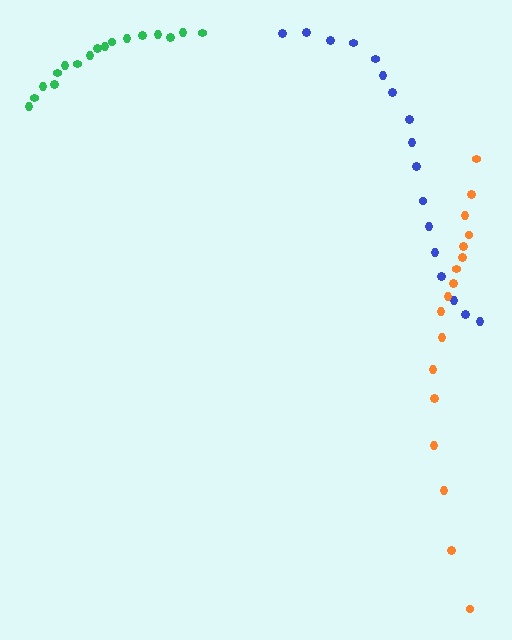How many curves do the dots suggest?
There are 3 distinct paths.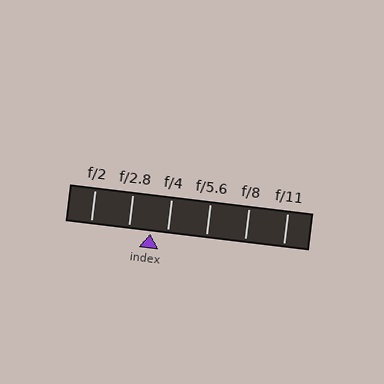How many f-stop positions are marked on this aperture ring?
There are 6 f-stop positions marked.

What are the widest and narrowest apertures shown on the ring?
The widest aperture shown is f/2 and the narrowest is f/11.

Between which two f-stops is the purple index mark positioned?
The index mark is between f/2.8 and f/4.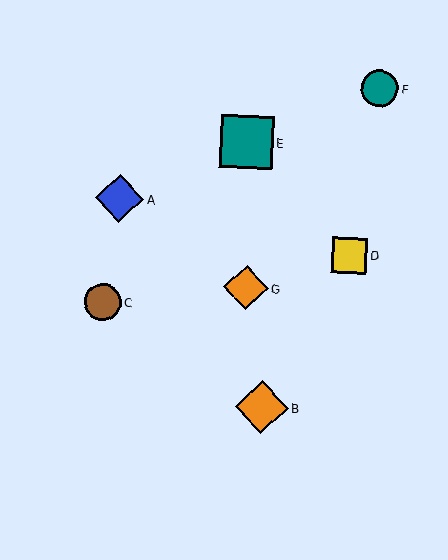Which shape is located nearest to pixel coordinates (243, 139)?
The teal square (labeled E) at (246, 142) is nearest to that location.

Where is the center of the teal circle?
The center of the teal circle is at (380, 89).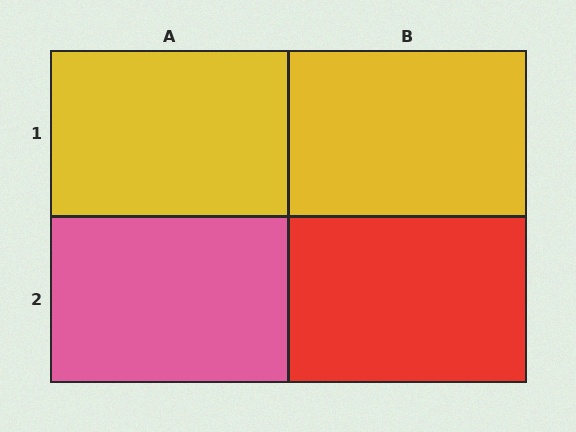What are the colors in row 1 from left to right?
Yellow, yellow.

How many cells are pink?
1 cell is pink.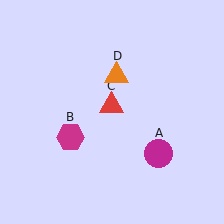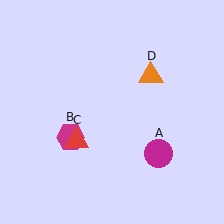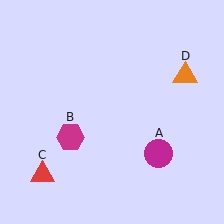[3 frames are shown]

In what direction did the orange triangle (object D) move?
The orange triangle (object D) moved right.